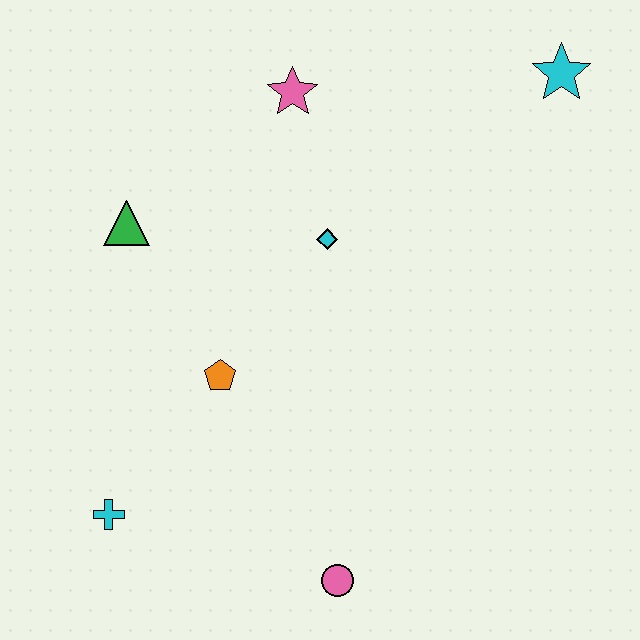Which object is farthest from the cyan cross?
The cyan star is farthest from the cyan cross.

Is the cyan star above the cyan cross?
Yes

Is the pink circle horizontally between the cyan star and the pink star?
Yes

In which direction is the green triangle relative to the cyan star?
The green triangle is to the left of the cyan star.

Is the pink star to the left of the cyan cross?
No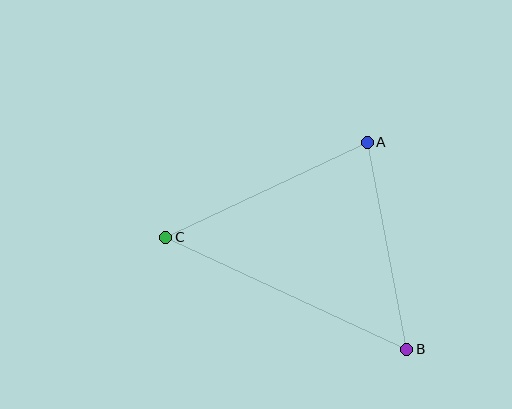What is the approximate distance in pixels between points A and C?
The distance between A and C is approximately 223 pixels.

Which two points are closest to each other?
Points A and B are closest to each other.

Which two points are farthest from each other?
Points B and C are farthest from each other.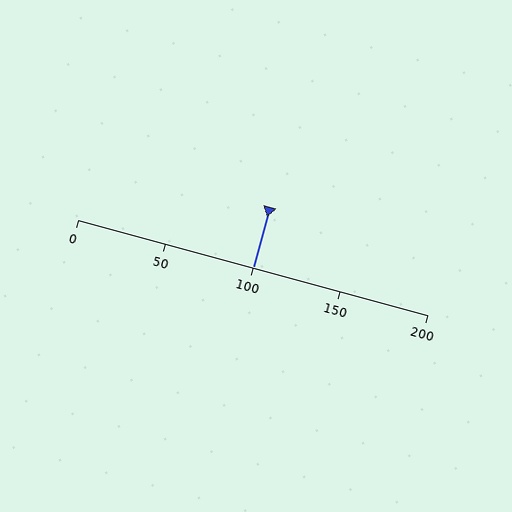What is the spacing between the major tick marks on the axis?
The major ticks are spaced 50 apart.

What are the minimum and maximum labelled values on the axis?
The axis runs from 0 to 200.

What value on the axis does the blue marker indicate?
The marker indicates approximately 100.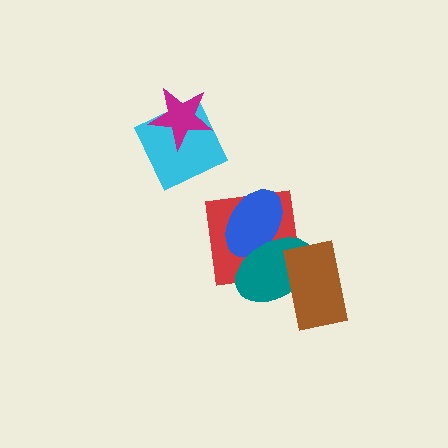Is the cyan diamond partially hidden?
Yes, it is partially covered by another shape.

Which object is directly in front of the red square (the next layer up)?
The blue ellipse is directly in front of the red square.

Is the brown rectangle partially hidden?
No, no other shape covers it.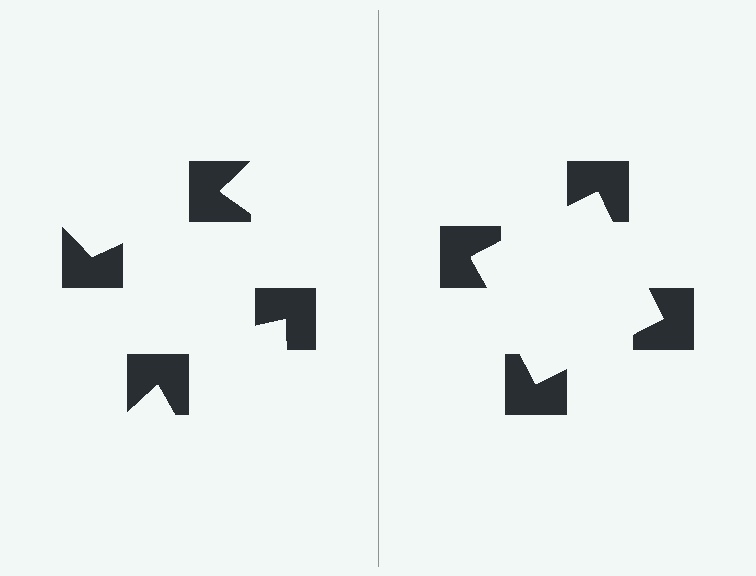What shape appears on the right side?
An illusory square.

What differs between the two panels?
The notched squares are positioned identically on both sides; only the wedge orientations differ. On the right they align to a square; on the left they are misaligned.